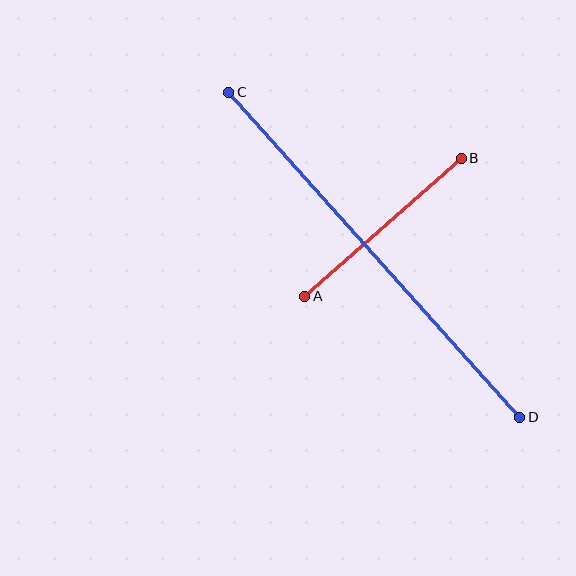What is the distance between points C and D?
The distance is approximately 436 pixels.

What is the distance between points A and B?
The distance is approximately 209 pixels.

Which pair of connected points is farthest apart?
Points C and D are farthest apart.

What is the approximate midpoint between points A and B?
The midpoint is at approximately (383, 227) pixels.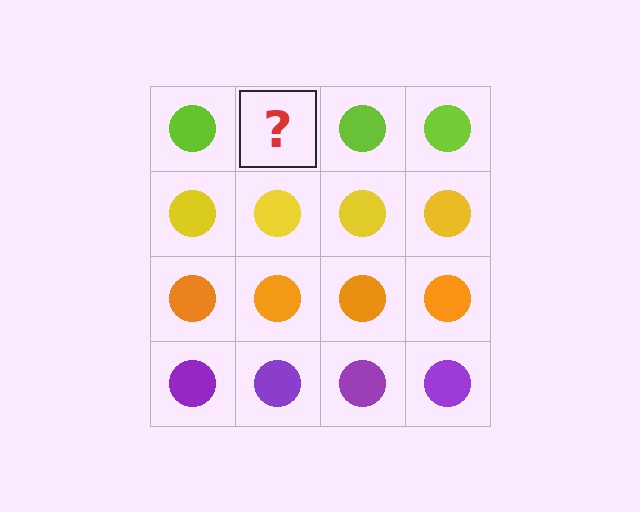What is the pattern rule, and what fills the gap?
The rule is that each row has a consistent color. The gap should be filled with a lime circle.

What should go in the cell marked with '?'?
The missing cell should contain a lime circle.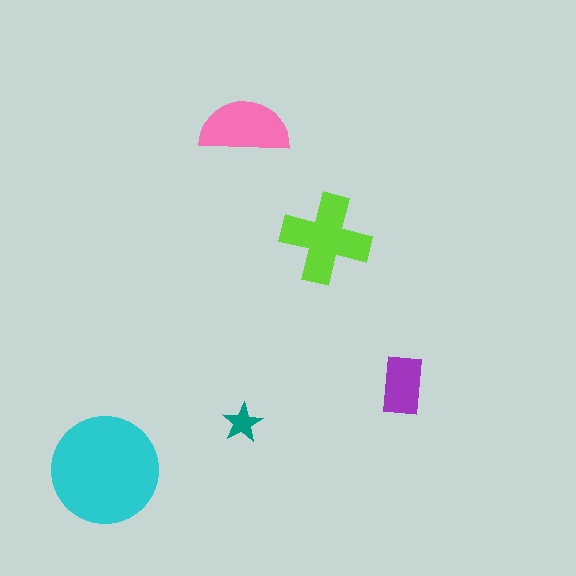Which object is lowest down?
The cyan circle is bottommost.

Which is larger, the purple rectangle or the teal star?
The purple rectangle.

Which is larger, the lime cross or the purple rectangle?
The lime cross.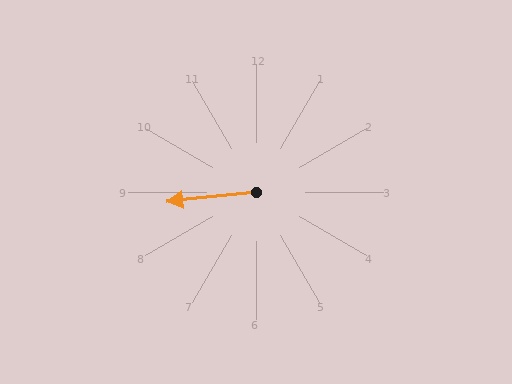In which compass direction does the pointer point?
West.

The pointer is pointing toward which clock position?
Roughly 9 o'clock.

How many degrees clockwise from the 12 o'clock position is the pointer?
Approximately 264 degrees.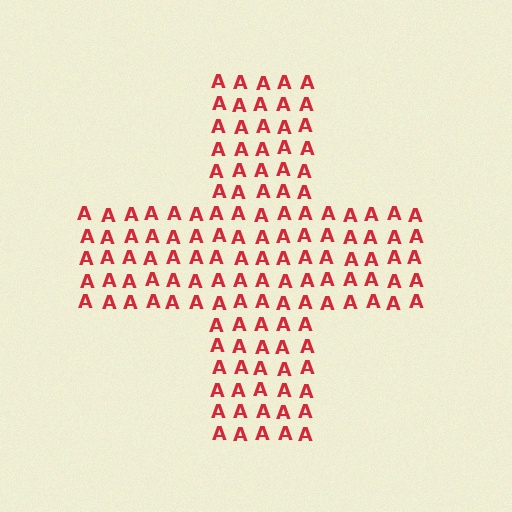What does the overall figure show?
The overall figure shows a cross.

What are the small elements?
The small elements are letter A's.